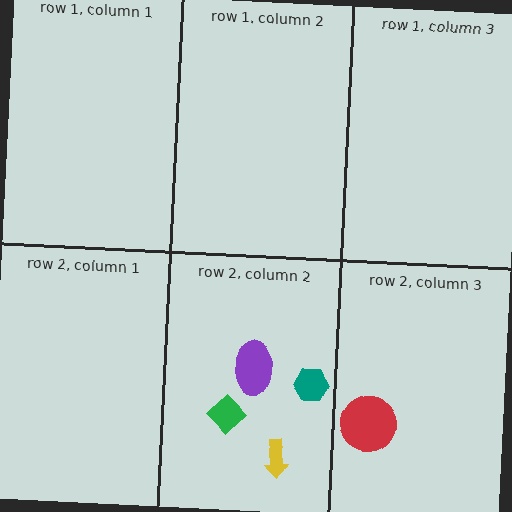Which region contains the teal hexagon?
The row 2, column 2 region.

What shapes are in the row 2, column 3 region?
The red circle.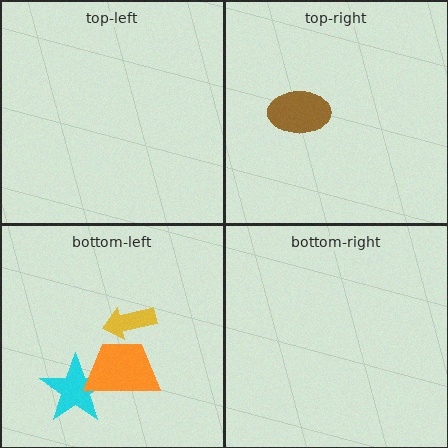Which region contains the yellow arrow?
The bottom-left region.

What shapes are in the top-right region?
The brown ellipse.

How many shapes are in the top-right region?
1.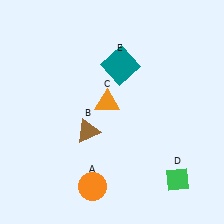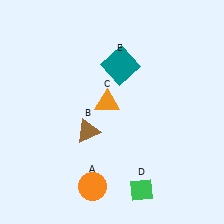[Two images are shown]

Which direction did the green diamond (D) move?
The green diamond (D) moved left.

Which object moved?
The green diamond (D) moved left.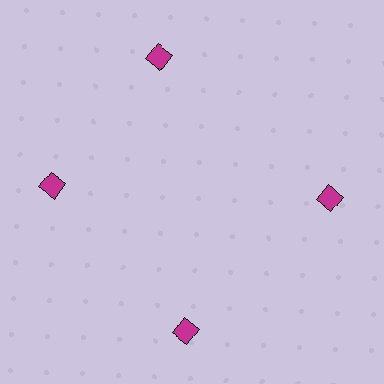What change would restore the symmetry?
The symmetry would be restored by rotating it back into even spacing with its neighbors so that all 4 squares sit at equal angles and equal distance from the center.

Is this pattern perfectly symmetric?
No. The 4 magenta squares are arranged in a ring, but one element near the 12 o'clock position is rotated out of alignment along the ring, breaking the 4-fold rotational symmetry.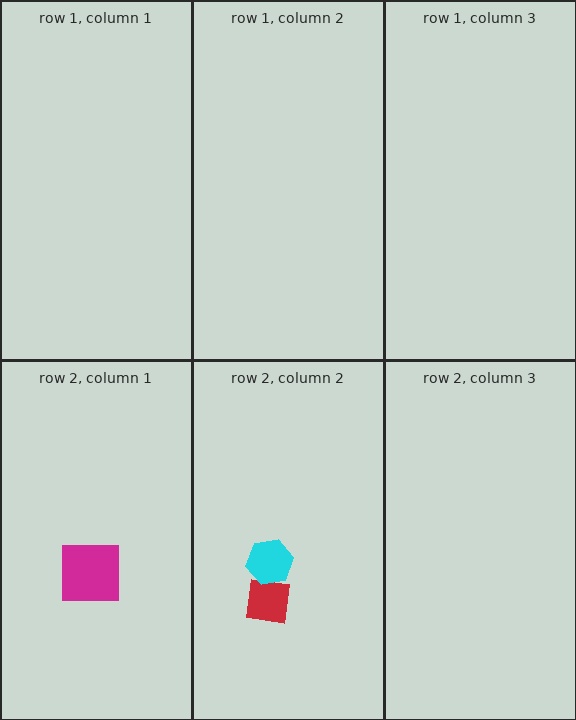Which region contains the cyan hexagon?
The row 2, column 2 region.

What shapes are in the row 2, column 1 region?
The magenta square.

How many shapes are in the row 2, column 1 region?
1.